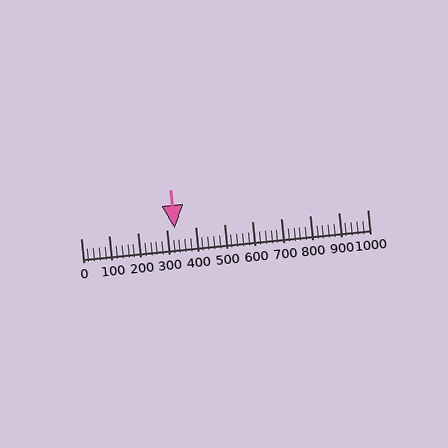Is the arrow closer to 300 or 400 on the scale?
The arrow is closer to 300.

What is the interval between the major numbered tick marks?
The major tick marks are spaced 100 units apart.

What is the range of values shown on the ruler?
The ruler shows values from 0 to 1000.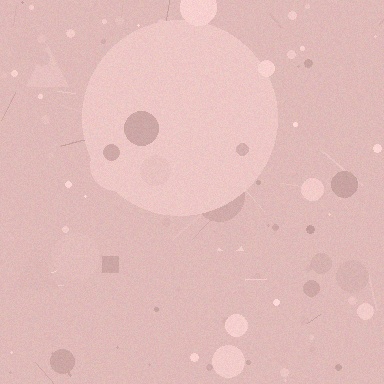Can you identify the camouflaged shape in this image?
The camouflaged shape is a circle.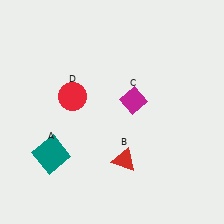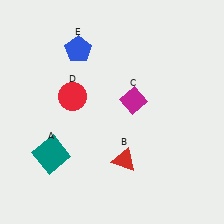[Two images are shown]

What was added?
A blue pentagon (E) was added in Image 2.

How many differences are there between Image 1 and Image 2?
There is 1 difference between the two images.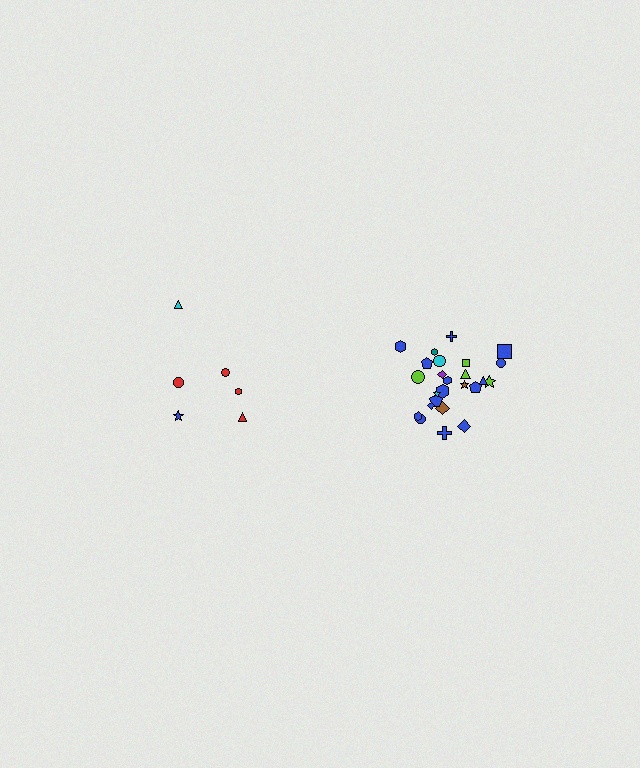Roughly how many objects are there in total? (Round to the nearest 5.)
Roughly 30 objects in total.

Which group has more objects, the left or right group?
The right group.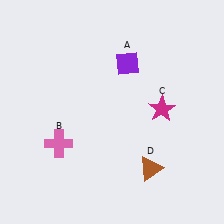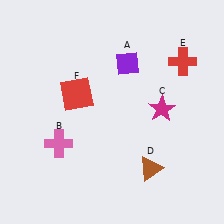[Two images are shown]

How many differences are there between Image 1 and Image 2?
There are 2 differences between the two images.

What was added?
A red cross (E), a red square (F) were added in Image 2.